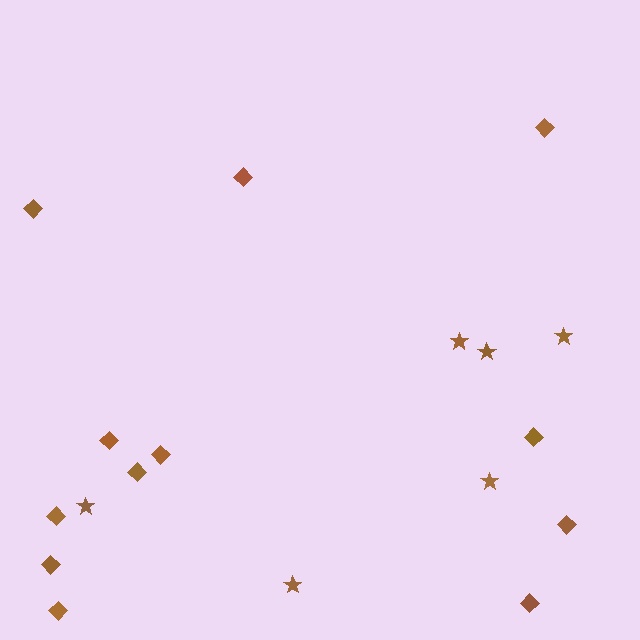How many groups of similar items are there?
There are 2 groups: one group of stars (6) and one group of diamonds (12).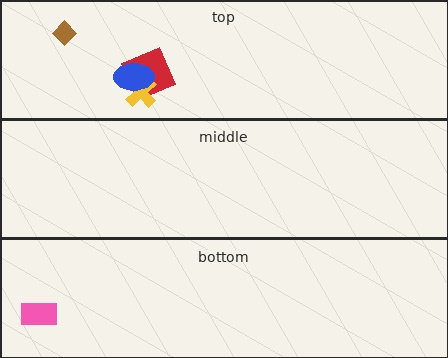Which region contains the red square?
The top region.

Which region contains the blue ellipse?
The top region.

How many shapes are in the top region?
4.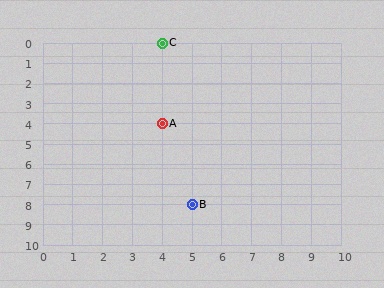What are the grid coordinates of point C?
Point C is at grid coordinates (4, 0).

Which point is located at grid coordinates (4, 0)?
Point C is at (4, 0).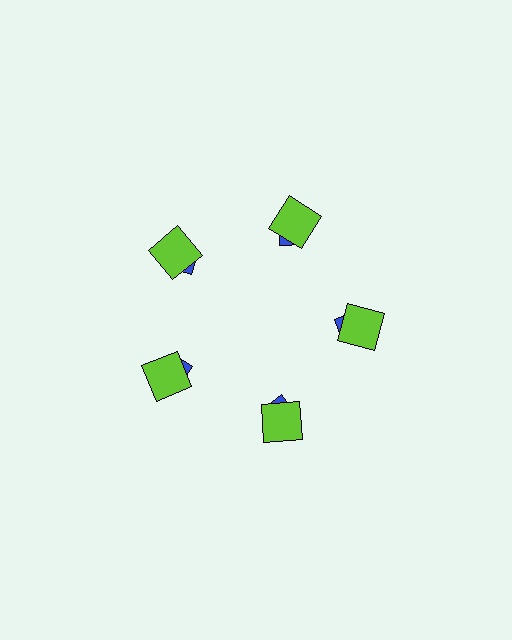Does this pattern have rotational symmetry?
Yes, this pattern has 5-fold rotational symmetry. It looks the same after rotating 72 degrees around the center.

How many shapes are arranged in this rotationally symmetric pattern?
There are 10 shapes, arranged in 5 groups of 2.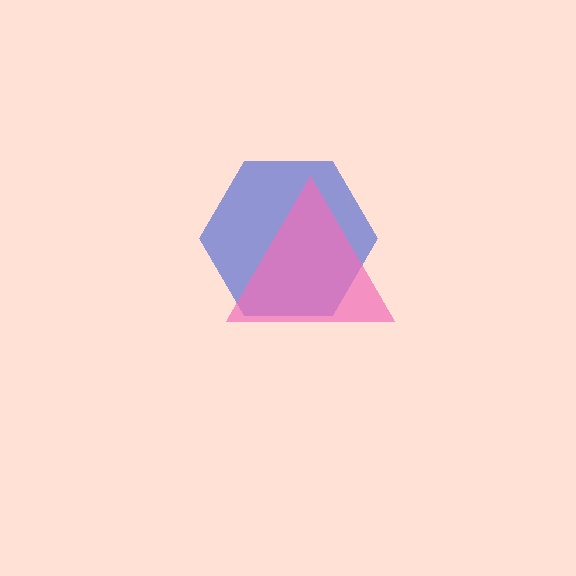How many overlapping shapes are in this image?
There are 2 overlapping shapes in the image.